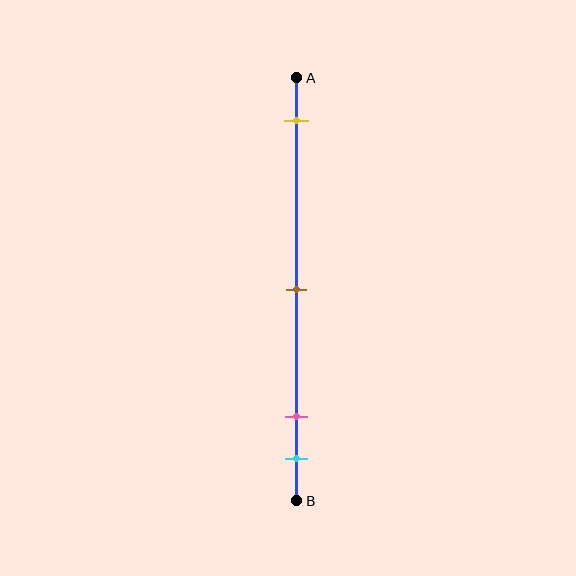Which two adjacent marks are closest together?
The pink and cyan marks are the closest adjacent pair.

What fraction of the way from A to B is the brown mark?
The brown mark is approximately 50% (0.5) of the way from A to B.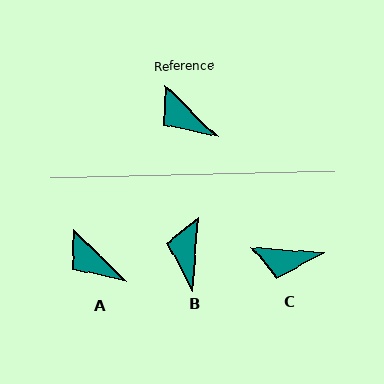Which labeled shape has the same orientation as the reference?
A.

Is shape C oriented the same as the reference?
No, it is off by about 40 degrees.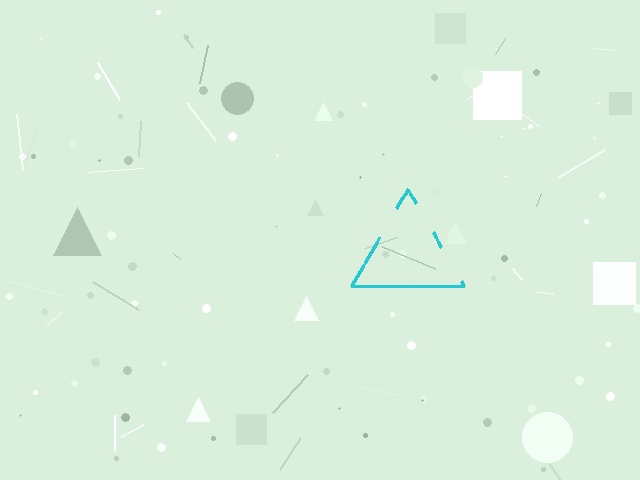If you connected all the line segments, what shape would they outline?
They would outline a triangle.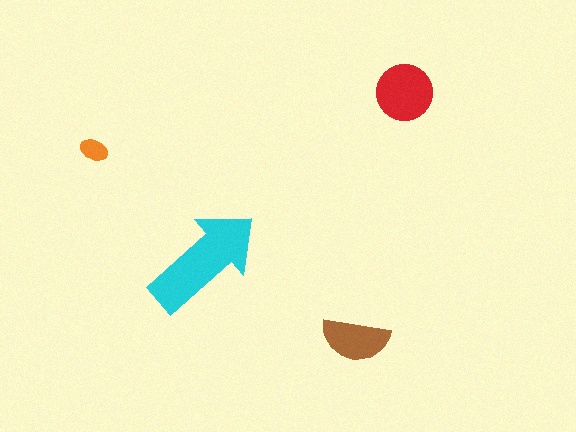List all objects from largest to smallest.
The cyan arrow, the red circle, the brown semicircle, the orange ellipse.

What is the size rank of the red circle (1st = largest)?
2nd.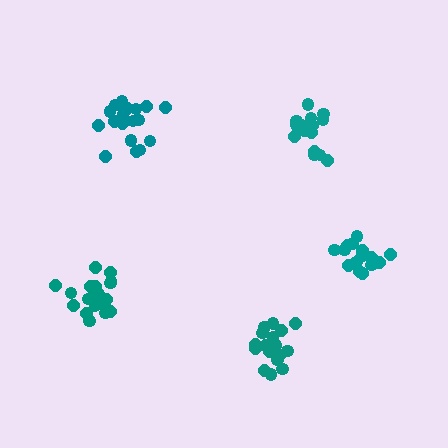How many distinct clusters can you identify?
There are 5 distinct clusters.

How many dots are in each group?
Group 1: 19 dots, Group 2: 18 dots, Group 3: 16 dots, Group 4: 20 dots, Group 5: 15 dots (88 total).